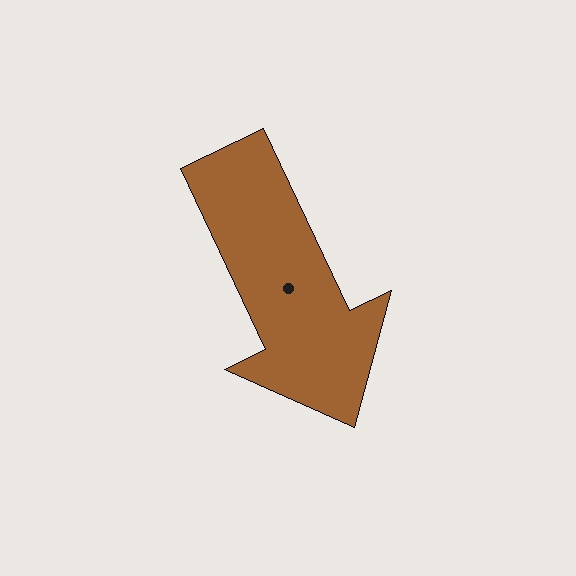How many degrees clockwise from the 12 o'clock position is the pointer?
Approximately 155 degrees.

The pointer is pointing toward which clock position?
Roughly 5 o'clock.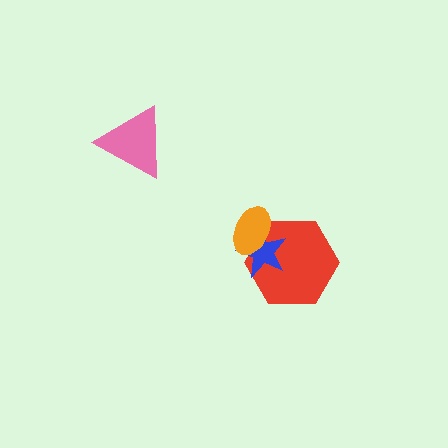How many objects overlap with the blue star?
2 objects overlap with the blue star.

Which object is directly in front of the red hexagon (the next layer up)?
The blue star is directly in front of the red hexagon.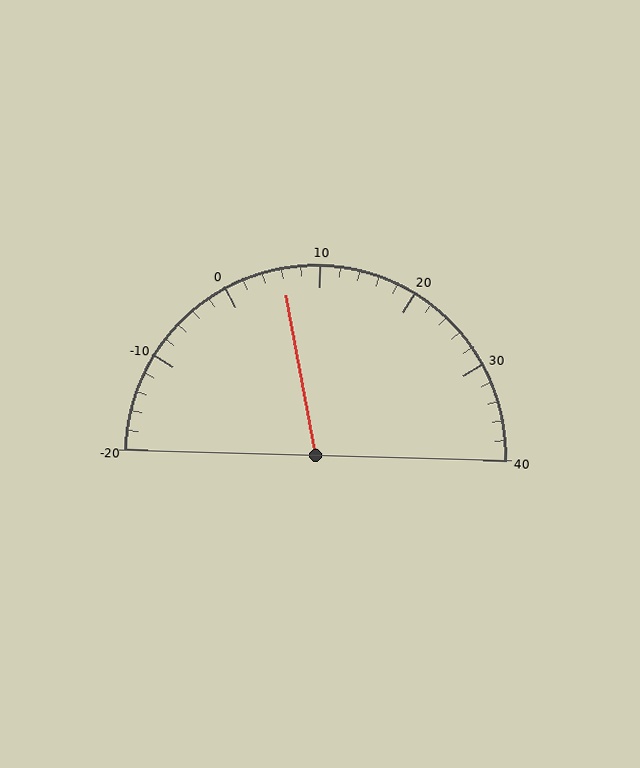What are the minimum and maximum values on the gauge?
The gauge ranges from -20 to 40.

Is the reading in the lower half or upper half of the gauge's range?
The reading is in the lower half of the range (-20 to 40).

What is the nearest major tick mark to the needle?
The nearest major tick mark is 10.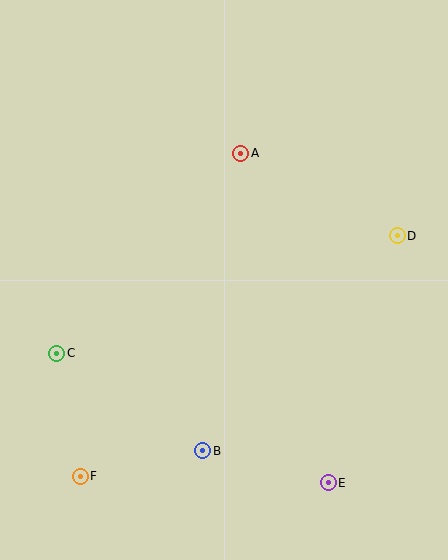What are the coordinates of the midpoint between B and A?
The midpoint between B and A is at (222, 302).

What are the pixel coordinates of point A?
Point A is at (241, 153).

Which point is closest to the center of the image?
Point A at (241, 153) is closest to the center.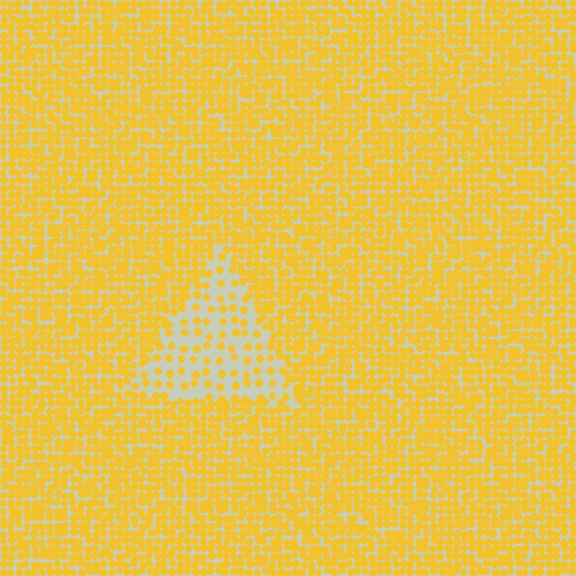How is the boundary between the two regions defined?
The boundary is defined by a change in element density (approximately 2.7x ratio). All elements are the same color, size, and shape.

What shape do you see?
I see a triangle.